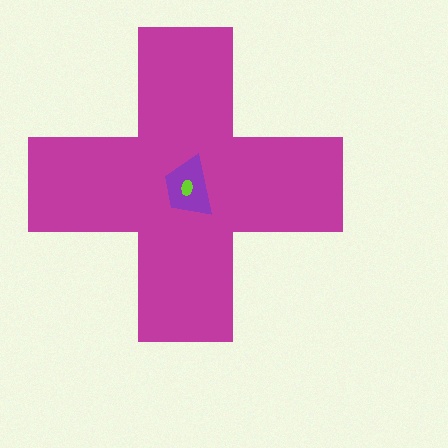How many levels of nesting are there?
3.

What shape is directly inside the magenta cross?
The purple trapezoid.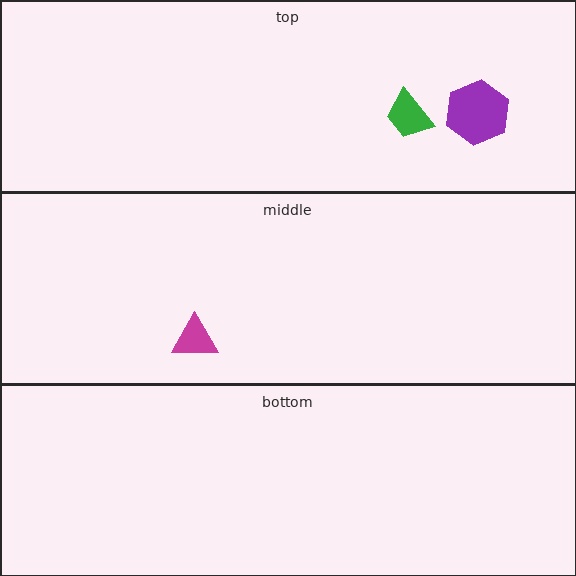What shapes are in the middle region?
The magenta triangle.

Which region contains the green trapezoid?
The top region.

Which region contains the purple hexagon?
The top region.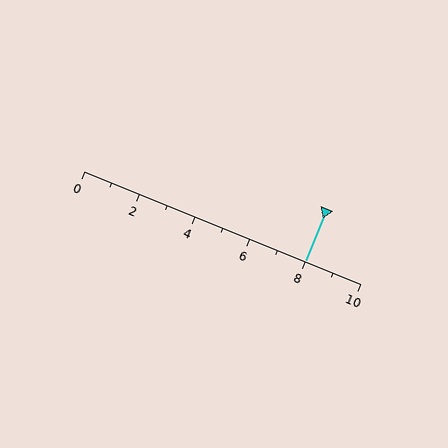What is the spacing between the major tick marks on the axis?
The major ticks are spaced 2 apart.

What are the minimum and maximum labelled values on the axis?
The axis runs from 0 to 10.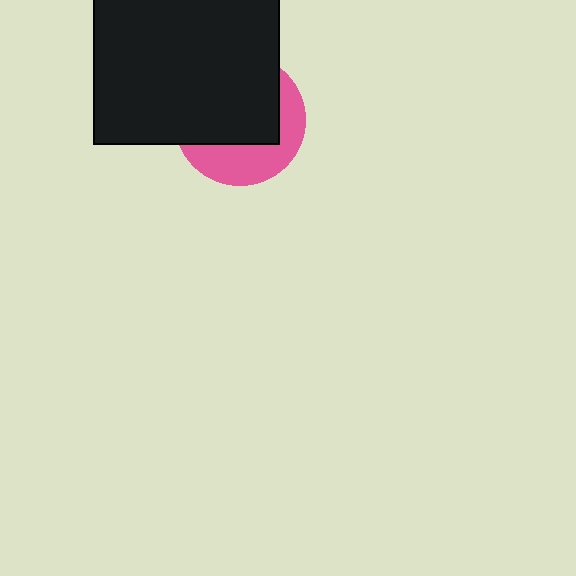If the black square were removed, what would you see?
You would see the complete pink circle.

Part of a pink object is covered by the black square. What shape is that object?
It is a circle.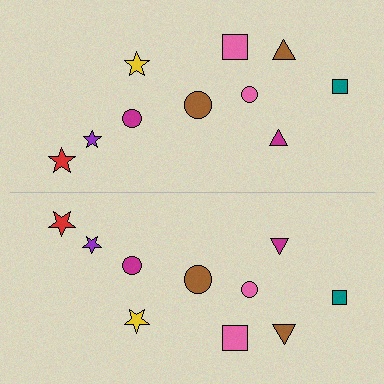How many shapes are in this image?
There are 20 shapes in this image.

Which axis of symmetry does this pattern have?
The pattern has a horizontal axis of symmetry running through the center of the image.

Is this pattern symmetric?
Yes, this pattern has bilateral (reflection) symmetry.